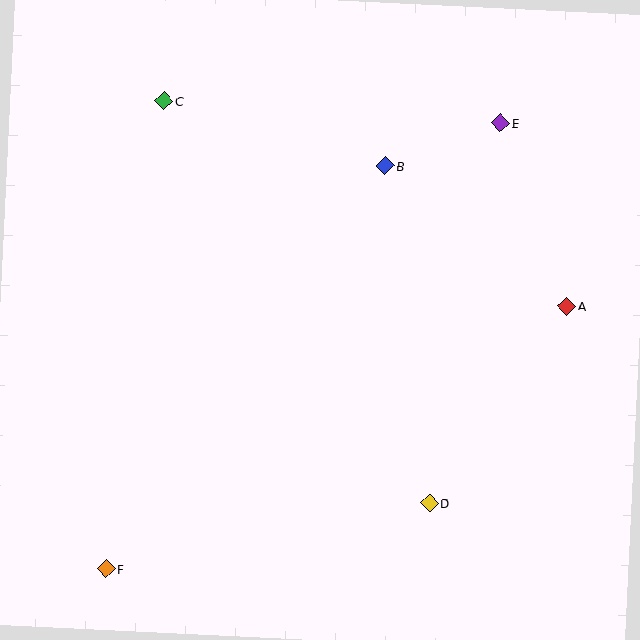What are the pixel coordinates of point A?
Point A is at (567, 306).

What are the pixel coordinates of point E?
Point E is at (501, 123).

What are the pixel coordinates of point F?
Point F is at (106, 569).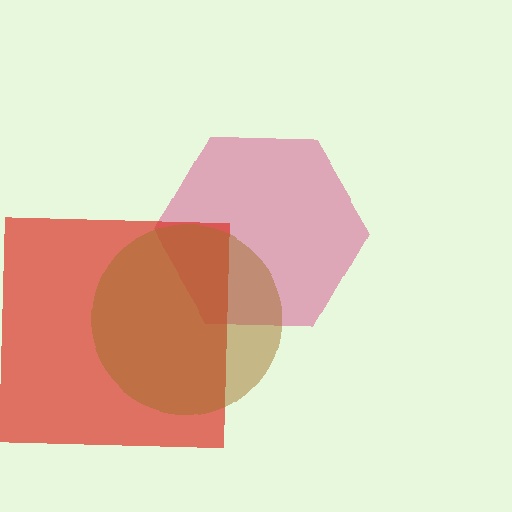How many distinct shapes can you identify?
There are 3 distinct shapes: a magenta hexagon, a red square, a brown circle.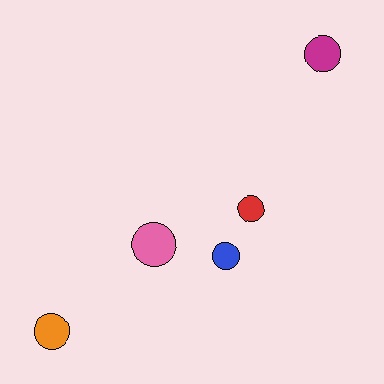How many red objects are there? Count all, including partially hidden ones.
There is 1 red object.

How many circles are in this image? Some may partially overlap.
There are 5 circles.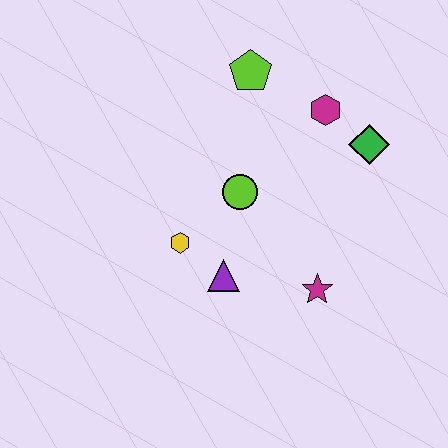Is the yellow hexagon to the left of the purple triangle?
Yes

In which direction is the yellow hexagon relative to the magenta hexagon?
The yellow hexagon is to the left of the magenta hexagon.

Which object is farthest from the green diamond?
The yellow hexagon is farthest from the green diamond.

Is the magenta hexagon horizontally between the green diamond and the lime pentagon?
Yes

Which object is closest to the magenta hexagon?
The green diamond is closest to the magenta hexagon.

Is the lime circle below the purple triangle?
No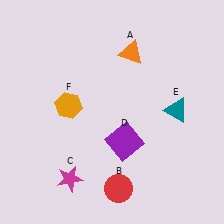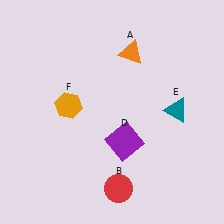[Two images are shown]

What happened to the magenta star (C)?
The magenta star (C) was removed in Image 2. It was in the bottom-left area of Image 1.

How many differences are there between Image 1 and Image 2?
There is 1 difference between the two images.